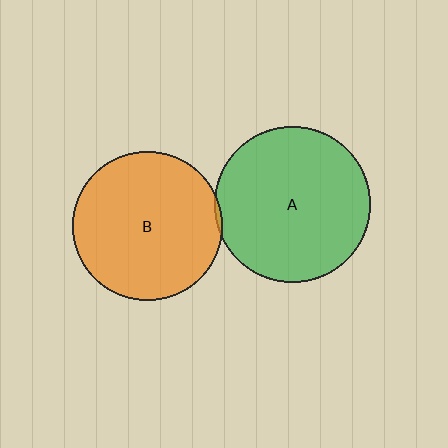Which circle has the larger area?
Circle A (green).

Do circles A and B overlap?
Yes.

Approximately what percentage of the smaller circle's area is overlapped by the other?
Approximately 5%.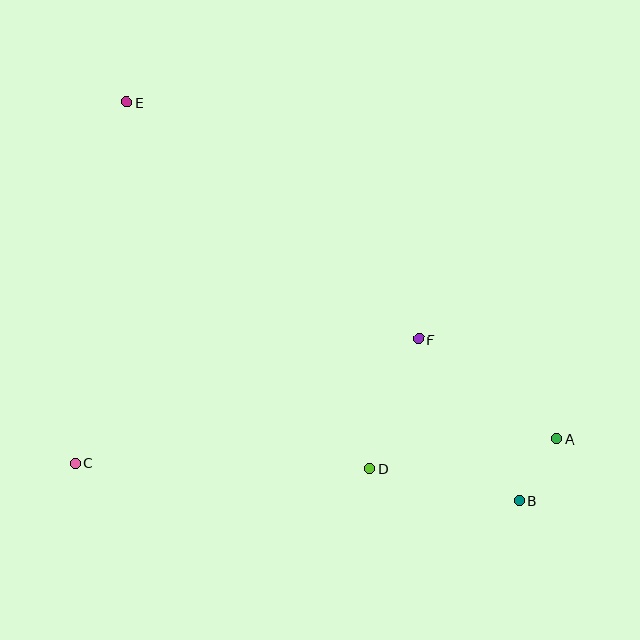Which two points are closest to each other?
Points A and B are closest to each other.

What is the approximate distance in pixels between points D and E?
The distance between D and E is approximately 440 pixels.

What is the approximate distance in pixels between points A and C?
The distance between A and C is approximately 482 pixels.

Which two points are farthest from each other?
Points B and E are farthest from each other.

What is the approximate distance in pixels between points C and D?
The distance between C and D is approximately 294 pixels.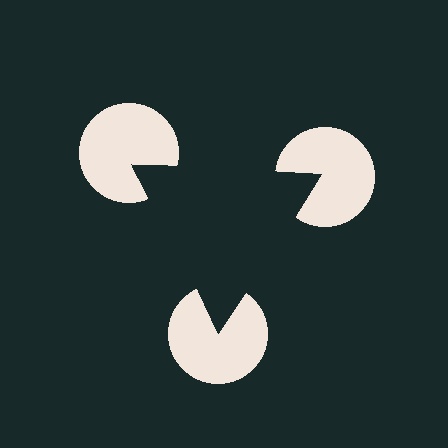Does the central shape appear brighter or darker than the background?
It typically appears slightly darker than the background, even though no actual brightness change is drawn.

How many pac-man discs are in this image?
There are 3 — one at each vertex of the illusory triangle.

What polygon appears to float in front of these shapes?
An illusory triangle — its edges are inferred from the aligned wedge cuts in the pac-man discs, not physically drawn.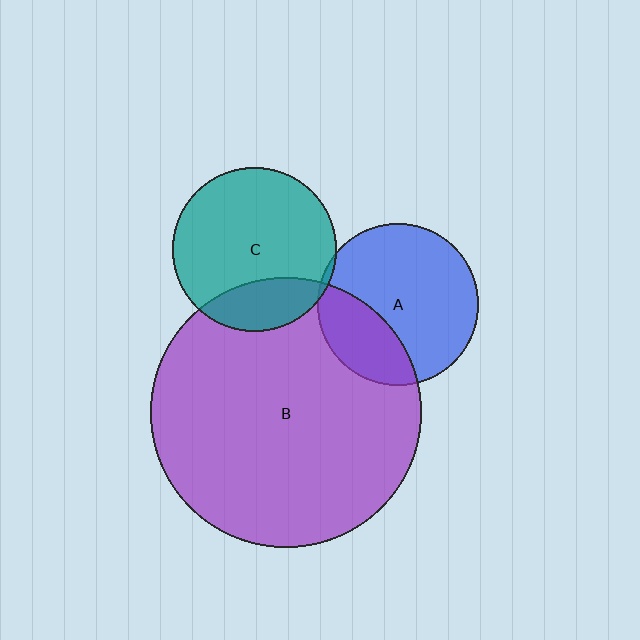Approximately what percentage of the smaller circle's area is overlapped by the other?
Approximately 5%.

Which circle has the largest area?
Circle B (purple).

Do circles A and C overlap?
Yes.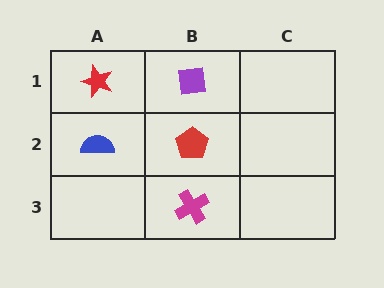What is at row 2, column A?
A blue semicircle.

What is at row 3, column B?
A magenta cross.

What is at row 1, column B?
A purple square.